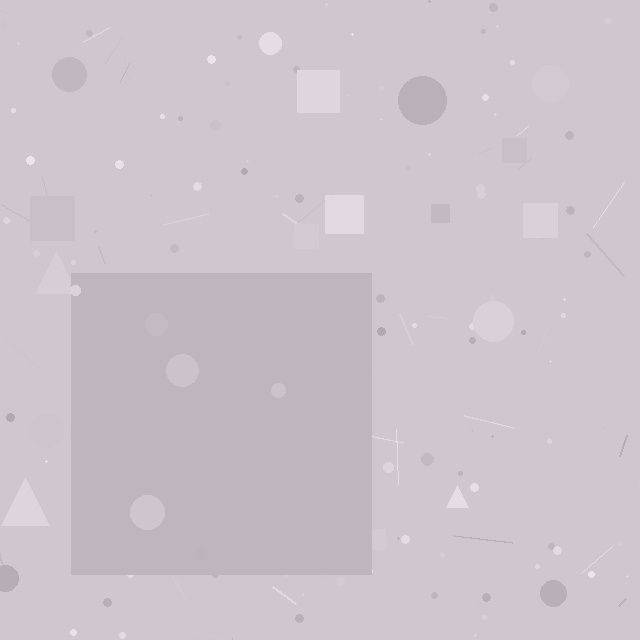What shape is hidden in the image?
A square is hidden in the image.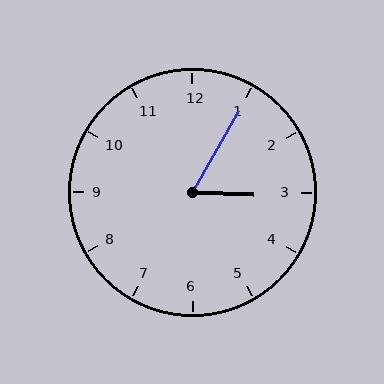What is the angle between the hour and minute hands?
Approximately 62 degrees.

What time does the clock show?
3:05.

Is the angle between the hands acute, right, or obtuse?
It is acute.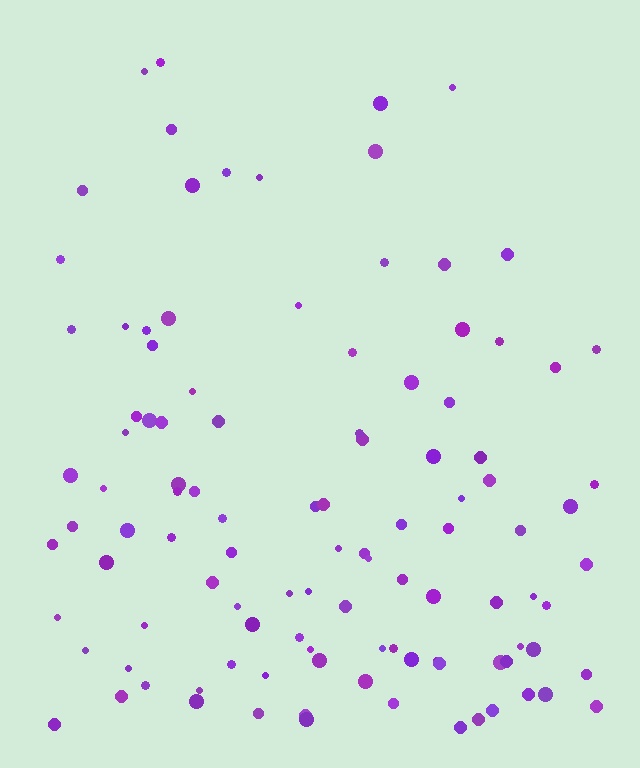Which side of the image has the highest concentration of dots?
The bottom.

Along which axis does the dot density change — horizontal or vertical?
Vertical.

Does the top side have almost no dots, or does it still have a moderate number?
Still a moderate number, just noticeably fewer than the bottom.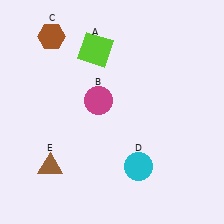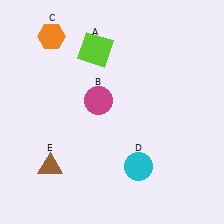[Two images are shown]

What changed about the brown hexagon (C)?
In Image 1, C is brown. In Image 2, it changed to orange.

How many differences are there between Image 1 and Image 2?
There is 1 difference between the two images.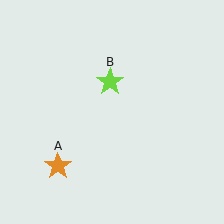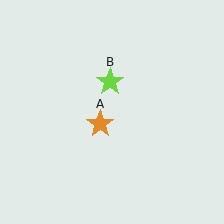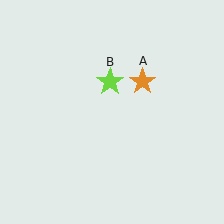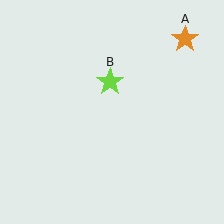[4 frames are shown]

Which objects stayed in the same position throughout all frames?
Lime star (object B) remained stationary.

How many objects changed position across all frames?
1 object changed position: orange star (object A).